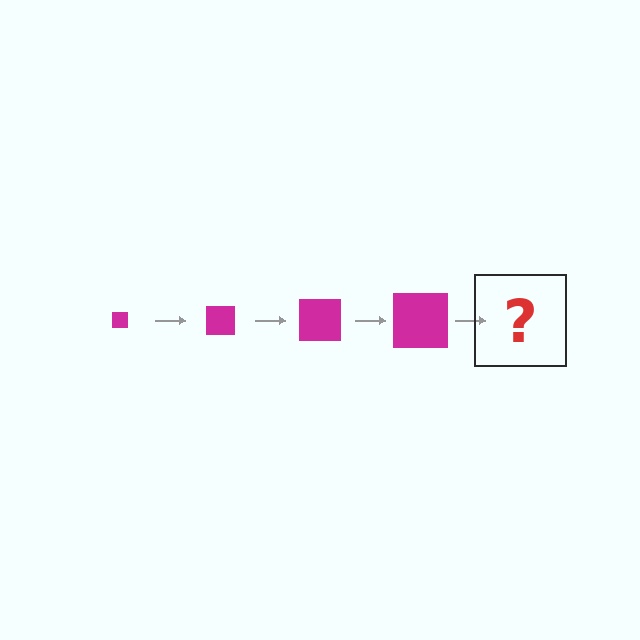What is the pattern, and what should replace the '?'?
The pattern is that the square gets progressively larger each step. The '?' should be a magenta square, larger than the previous one.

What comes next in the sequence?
The next element should be a magenta square, larger than the previous one.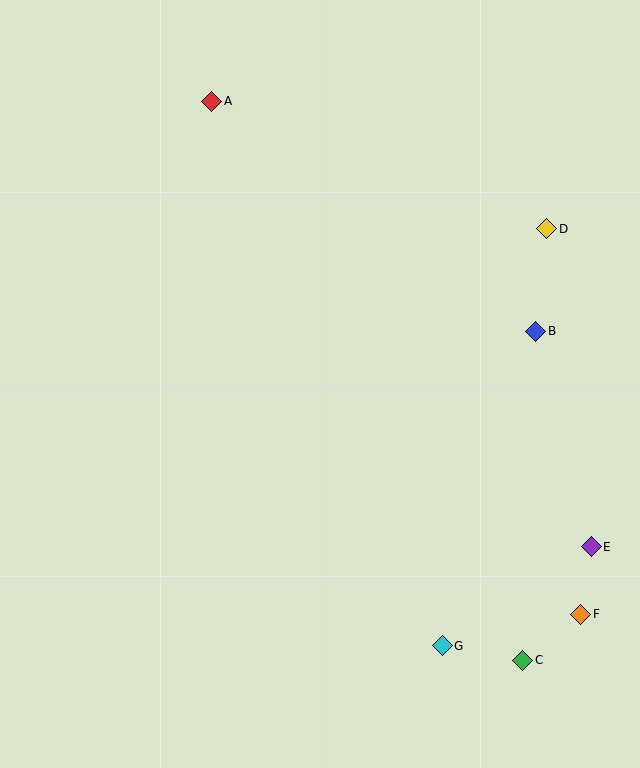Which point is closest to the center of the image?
Point B at (536, 331) is closest to the center.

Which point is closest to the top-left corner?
Point A is closest to the top-left corner.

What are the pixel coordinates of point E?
Point E is at (591, 547).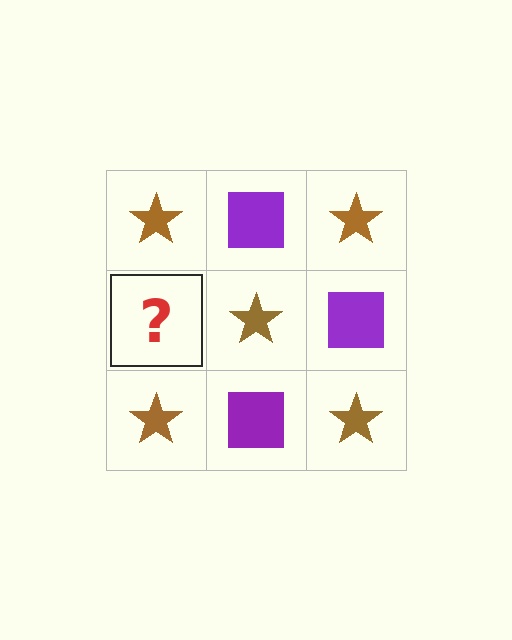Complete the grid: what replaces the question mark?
The question mark should be replaced with a purple square.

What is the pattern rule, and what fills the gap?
The rule is that it alternates brown star and purple square in a checkerboard pattern. The gap should be filled with a purple square.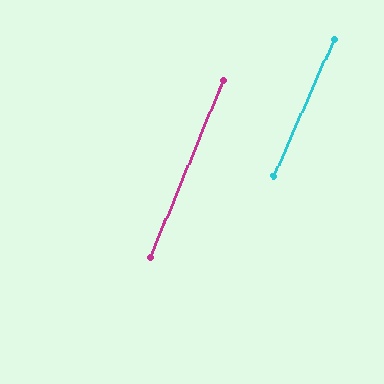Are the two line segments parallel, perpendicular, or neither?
Parallel — their directions differ by only 1.4°.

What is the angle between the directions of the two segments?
Approximately 1 degree.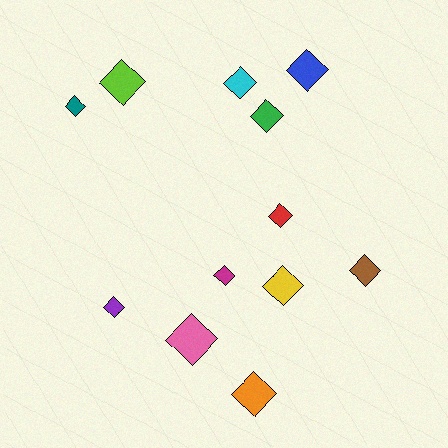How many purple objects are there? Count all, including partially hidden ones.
There is 1 purple object.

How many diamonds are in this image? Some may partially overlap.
There are 12 diamonds.